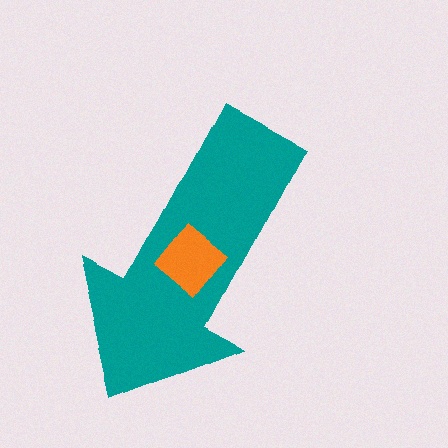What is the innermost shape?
The orange diamond.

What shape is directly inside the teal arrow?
The orange diamond.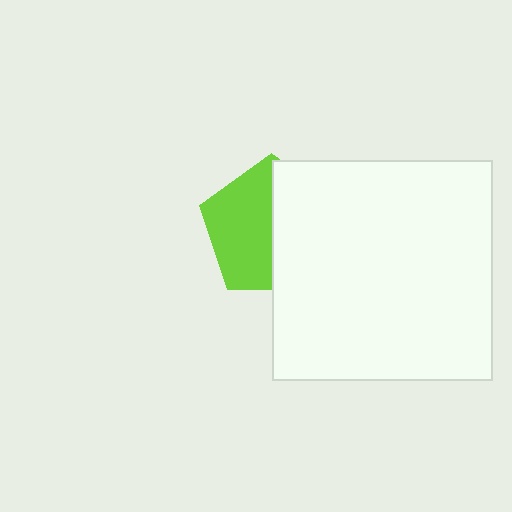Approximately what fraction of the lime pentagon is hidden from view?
Roughly 50% of the lime pentagon is hidden behind the white square.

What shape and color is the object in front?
The object in front is a white square.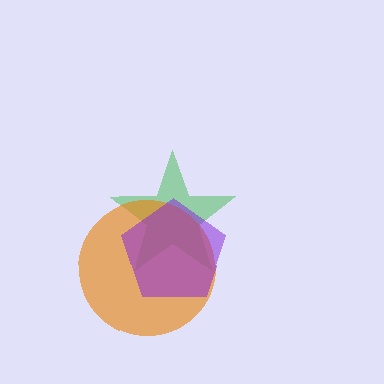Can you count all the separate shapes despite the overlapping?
Yes, there are 3 separate shapes.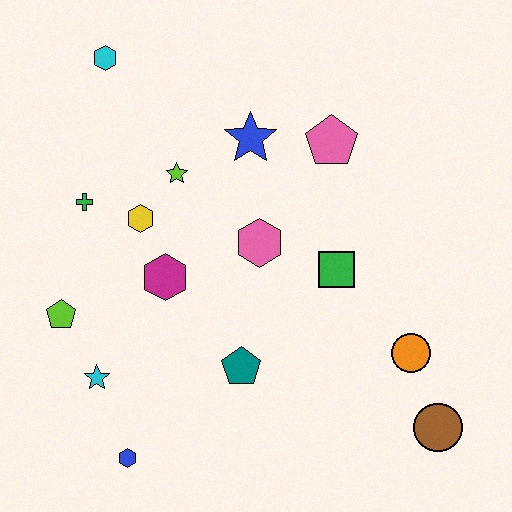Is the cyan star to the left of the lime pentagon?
No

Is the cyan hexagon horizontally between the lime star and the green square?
No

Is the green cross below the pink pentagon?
Yes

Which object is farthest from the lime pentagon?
The brown circle is farthest from the lime pentagon.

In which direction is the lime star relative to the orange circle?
The lime star is to the left of the orange circle.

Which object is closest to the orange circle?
The brown circle is closest to the orange circle.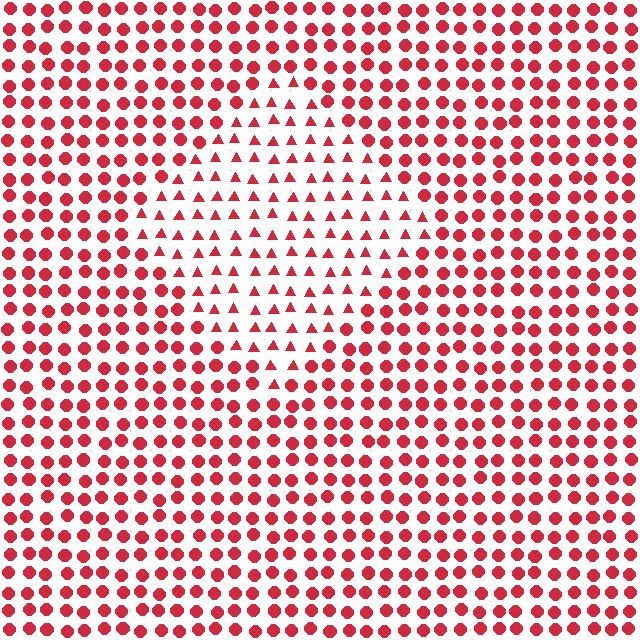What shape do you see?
I see a diamond.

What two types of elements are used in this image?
The image uses triangles inside the diamond region and circles outside it.